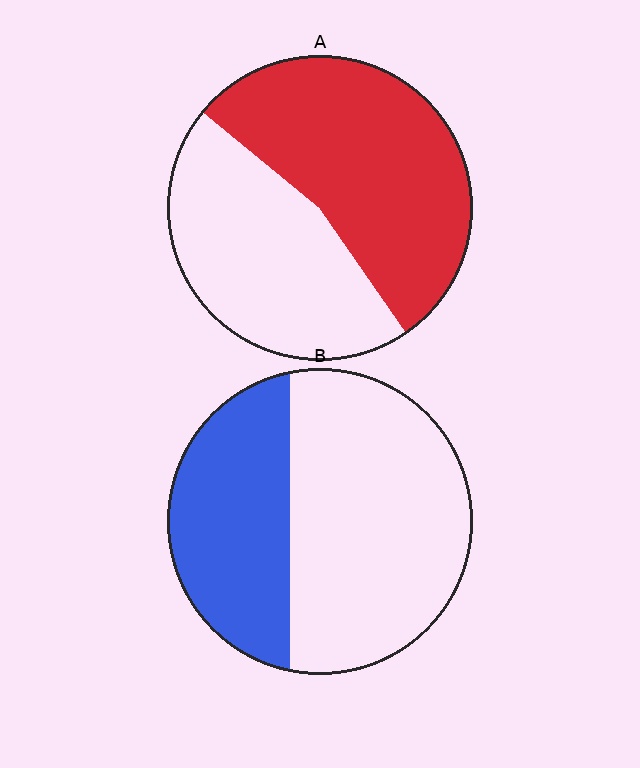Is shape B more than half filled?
No.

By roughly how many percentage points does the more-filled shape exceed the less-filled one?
By roughly 15 percentage points (A over B).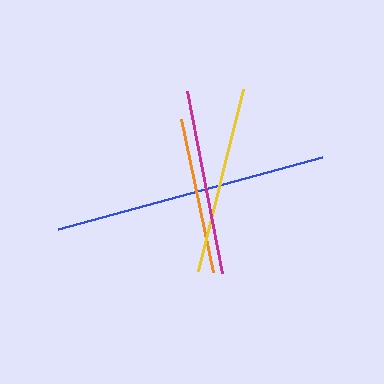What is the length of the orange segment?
The orange segment is approximately 156 pixels long.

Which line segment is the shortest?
The orange line is the shortest at approximately 156 pixels.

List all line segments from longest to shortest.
From longest to shortest: blue, yellow, magenta, orange.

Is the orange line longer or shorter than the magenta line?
The magenta line is longer than the orange line.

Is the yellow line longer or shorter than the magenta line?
The yellow line is longer than the magenta line.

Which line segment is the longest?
The blue line is the longest at approximately 274 pixels.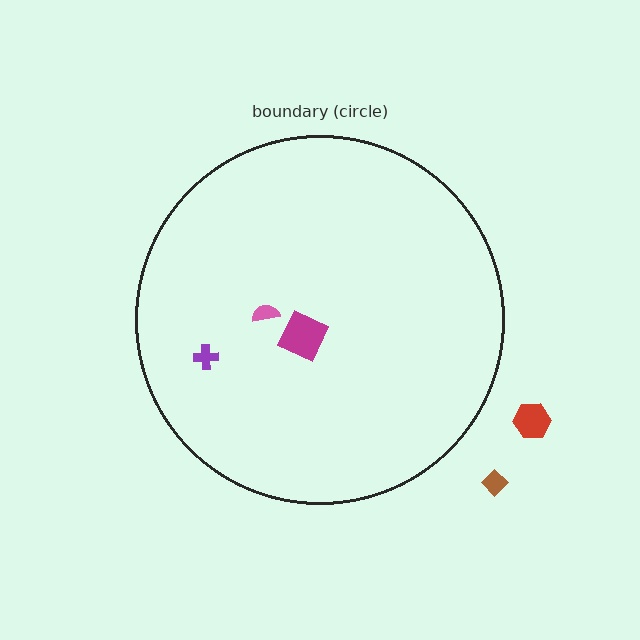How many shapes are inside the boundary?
3 inside, 2 outside.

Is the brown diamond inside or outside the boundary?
Outside.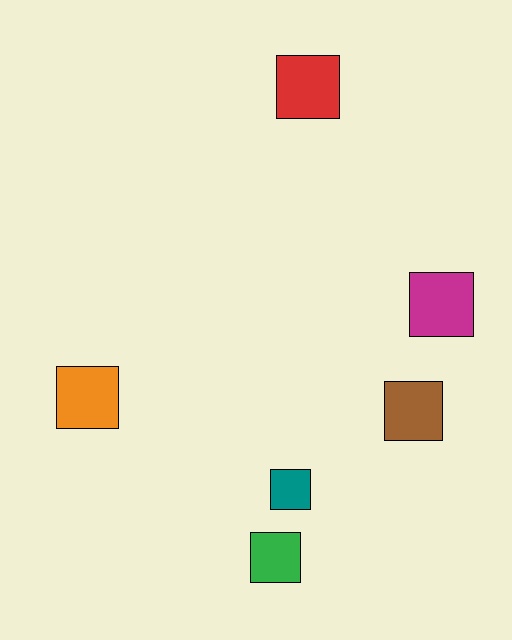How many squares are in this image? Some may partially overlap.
There are 6 squares.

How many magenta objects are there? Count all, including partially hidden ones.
There is 1 magenta object.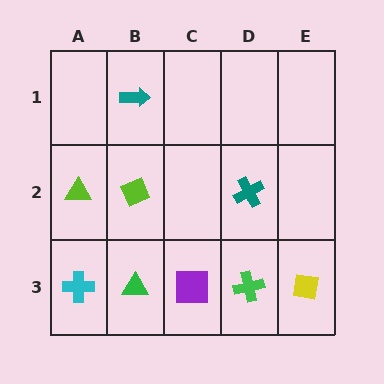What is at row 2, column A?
A lime triangle.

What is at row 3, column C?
A purple square.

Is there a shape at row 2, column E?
No, that cell is empty.